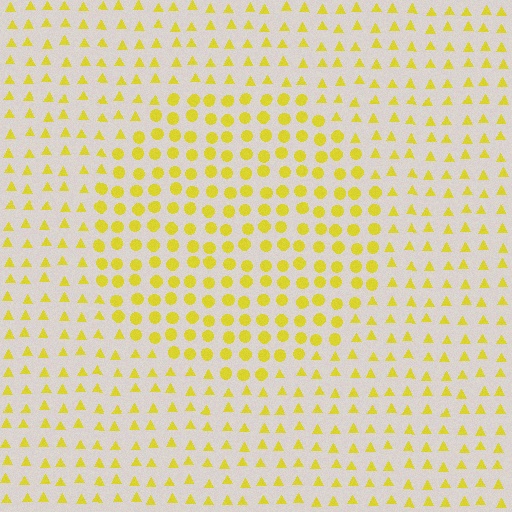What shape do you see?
I see a circle.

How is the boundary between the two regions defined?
The boundary is defined by a change in element shape: circles inside vs. triangles outside. All elements share the same color and spacing.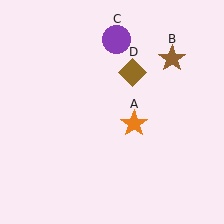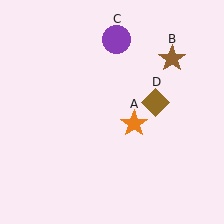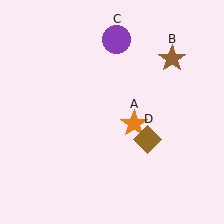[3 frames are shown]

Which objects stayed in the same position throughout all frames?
Orange star (object A) and brown star (object B) and purple circle (object C) remained stationary.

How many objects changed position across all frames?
1 object changed position: brown diamond (object D).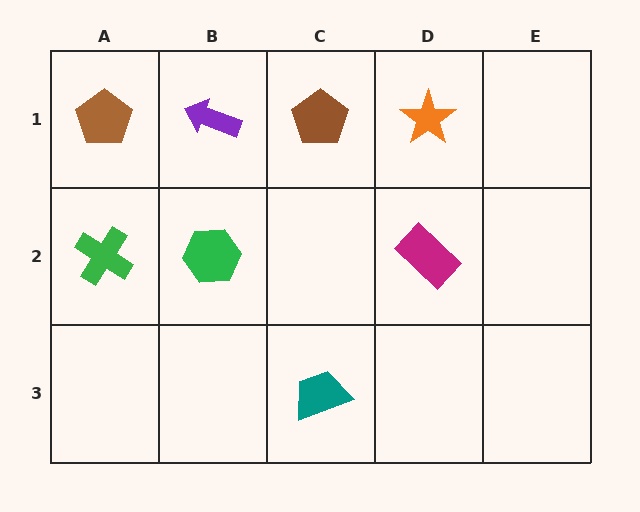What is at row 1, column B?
A purple arrow.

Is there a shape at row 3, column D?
No, that cell is empty.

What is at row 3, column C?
A teal trapezoid.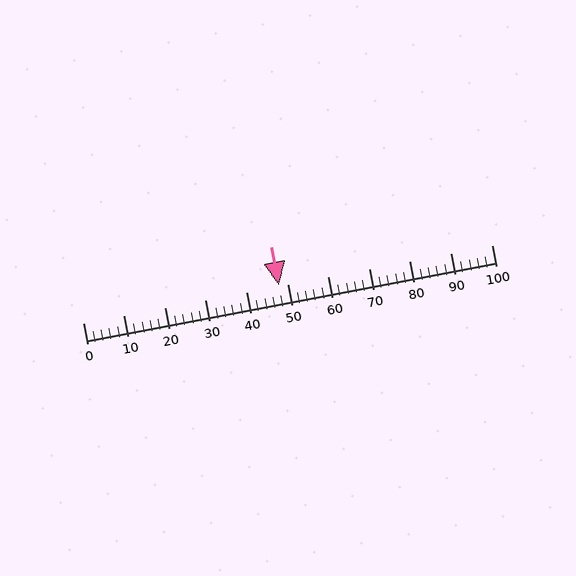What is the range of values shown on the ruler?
The ruler shows values from 0 to 100.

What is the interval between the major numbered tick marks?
The major tick marks are spaced 10 units apart.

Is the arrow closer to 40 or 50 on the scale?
The arrow is closer to 50.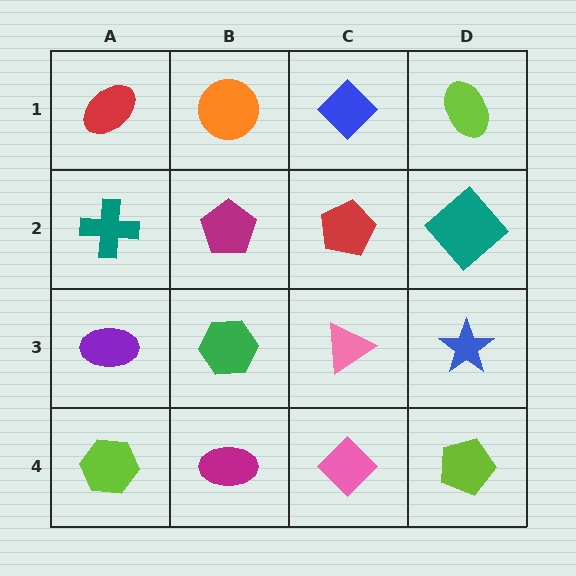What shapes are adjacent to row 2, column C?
A blue diamond (row 1, column C), a pink triangle (row 3, column C), a magenta pentagon (row 2, column B), a teal diamond (row 2, column D).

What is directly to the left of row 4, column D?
A pink diamond.